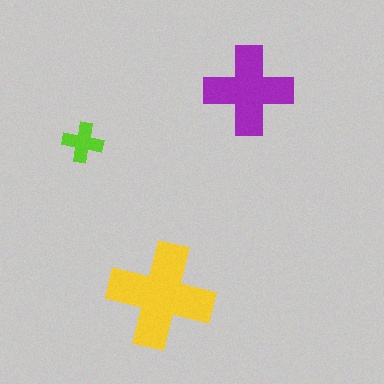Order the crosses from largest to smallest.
the yellow one, the purple one, the lime one.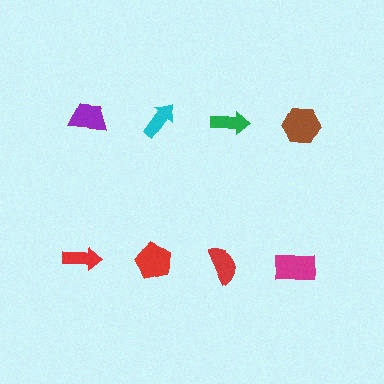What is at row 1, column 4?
A brown hexagon.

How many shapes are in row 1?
4 shapes.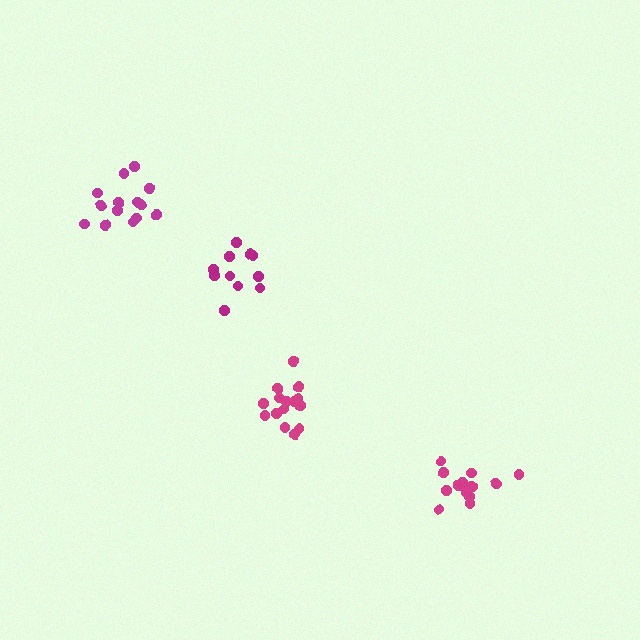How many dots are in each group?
Group 1: 13 dots, Group 2: 14 dots, Group 3: 11 dots, Group 4: 15 dots (53 total).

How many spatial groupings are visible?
There are 4 spatial groupings.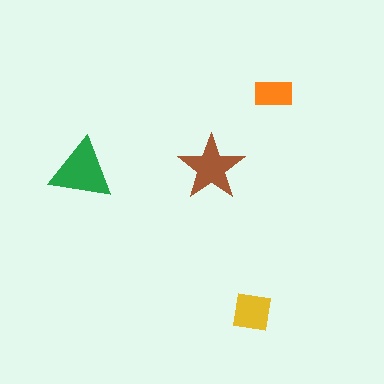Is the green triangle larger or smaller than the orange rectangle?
Larger.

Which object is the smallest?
The orange rectangle.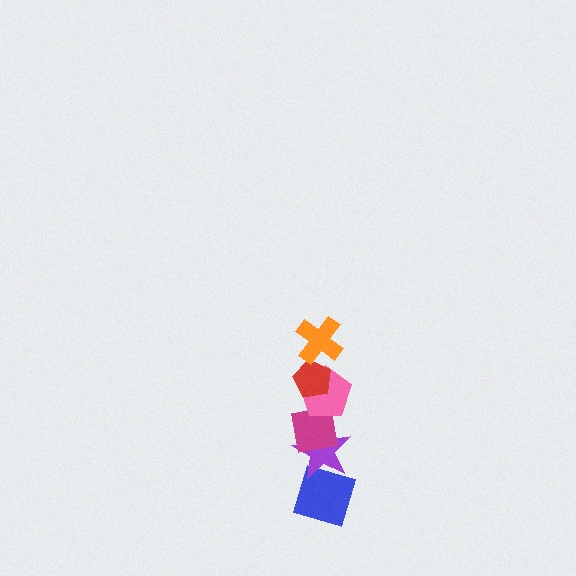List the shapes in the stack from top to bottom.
From top to bottom: the orange cross, the red pentagon, the pink pentagon, the magenta square, the purple star, the blue diamond.